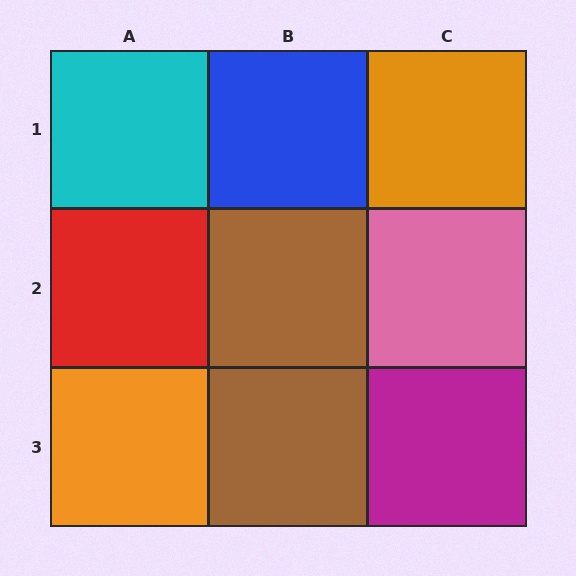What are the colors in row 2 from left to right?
Red, brown, pink.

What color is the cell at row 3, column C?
Magenta.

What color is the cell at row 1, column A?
Cyan.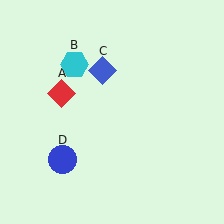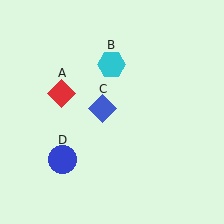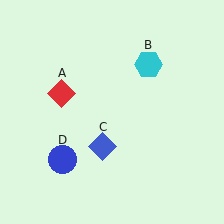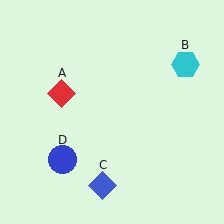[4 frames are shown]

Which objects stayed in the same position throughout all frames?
Red diamond (object A) and blue circle (object D) remained stationary.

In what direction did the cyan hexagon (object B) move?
The cyan hexagon (object B) moved right.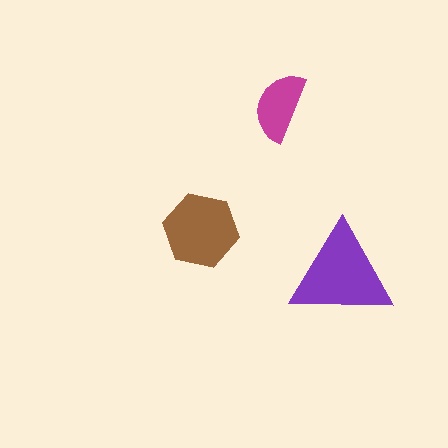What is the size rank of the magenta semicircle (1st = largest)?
3rd.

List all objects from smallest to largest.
The magenta semicircle, the brown hexagon, the purple triangle.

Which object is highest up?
The magenta semicircle is topmost.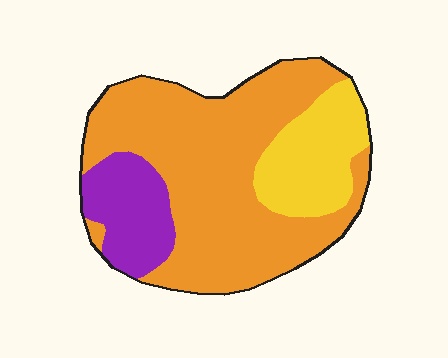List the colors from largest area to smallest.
From largest to smallest: orange, yellow, purple.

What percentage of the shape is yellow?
Yellow covers about 20% of the shape.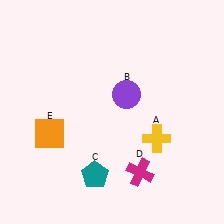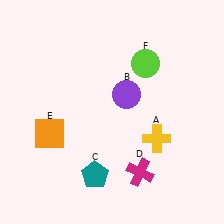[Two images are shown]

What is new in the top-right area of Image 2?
A lime circle (F) was added in the top-right area of Image 2.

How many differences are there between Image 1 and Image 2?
There is 1 difference between the two images.